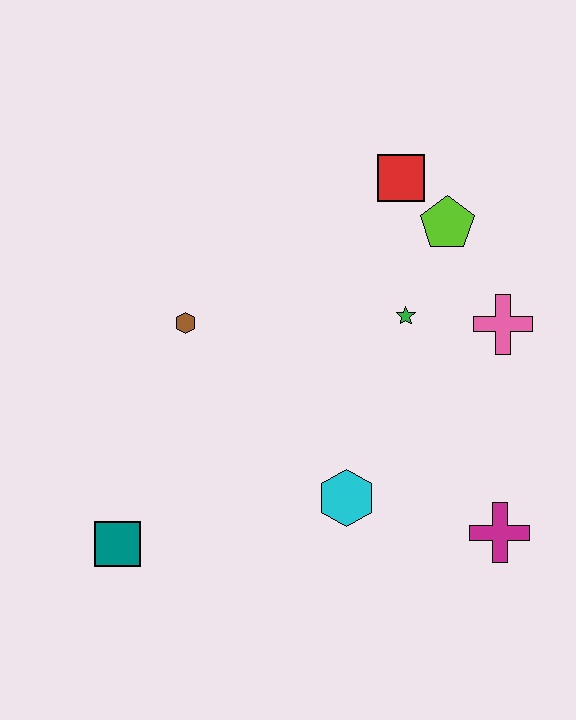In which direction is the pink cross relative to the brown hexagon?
The pink cross is to the right of the brown hexagon.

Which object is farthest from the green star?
The teal square is farthest from the green star.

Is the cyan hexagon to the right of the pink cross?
No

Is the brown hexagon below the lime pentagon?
Yes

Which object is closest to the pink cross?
The green star is closest to the pink cross.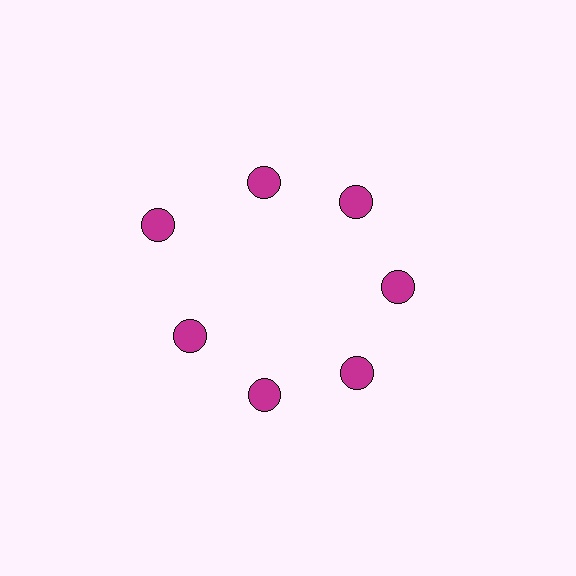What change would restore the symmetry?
The symmetry would be restored by moving it inward, back onto the ring so that all 7 circles sit at equal angles and equal distance from the center.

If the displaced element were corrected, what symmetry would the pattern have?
It would have 7-fold rotational symmetry — the pattern would map onto itself every 51 degrees.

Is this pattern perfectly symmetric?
No. The 7 magenta circles are arranged in a ring, but one element near the 10 o'clock position is pushed outward from the center, breaking the 7-fold rotational symmetry.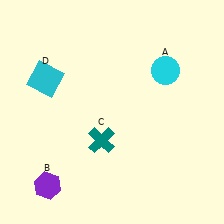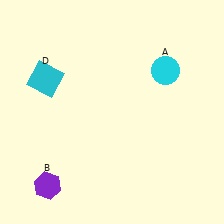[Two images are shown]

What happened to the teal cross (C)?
The teal cross (C) was removed in Image 2. It was in the bottom-left area of Image 1.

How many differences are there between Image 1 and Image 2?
There is 1 difference between the two images.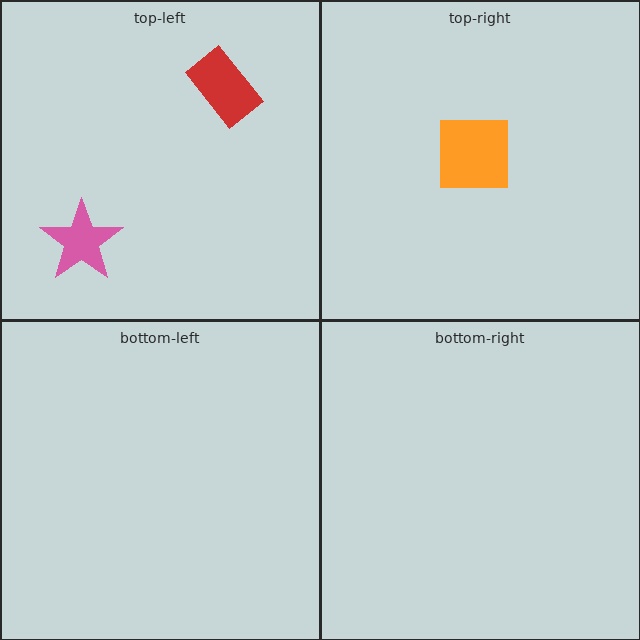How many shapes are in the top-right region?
1.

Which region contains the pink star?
The top-left region.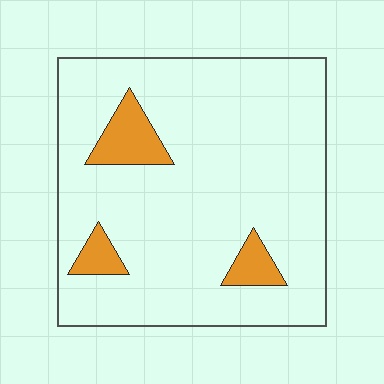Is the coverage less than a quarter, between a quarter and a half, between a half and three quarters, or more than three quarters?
Less than a quarter.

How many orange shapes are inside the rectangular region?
3.